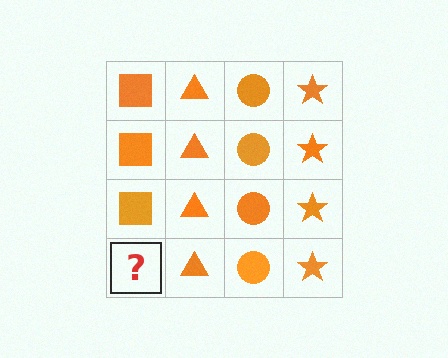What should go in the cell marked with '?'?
The missing cell should contain an orange square.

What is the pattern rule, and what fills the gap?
The rule is that each column has a consistent shape. The gap should be filled with an orange square.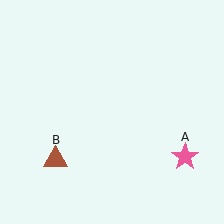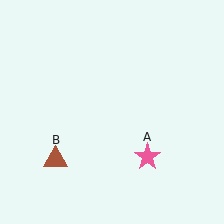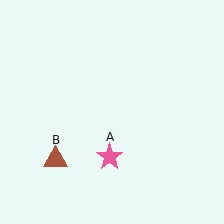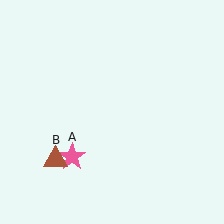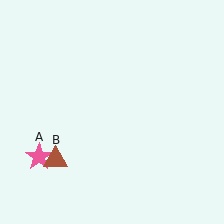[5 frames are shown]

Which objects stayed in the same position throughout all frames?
Brown triangle (object B) remained stationary.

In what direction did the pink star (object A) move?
The pink star (object A) moved left.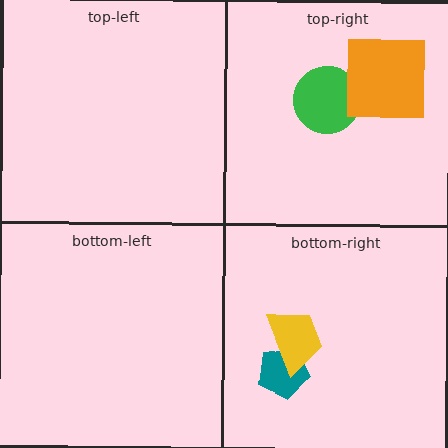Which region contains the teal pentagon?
The bottom-right region.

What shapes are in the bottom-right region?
The teal pentagon, the yellow trapezoid.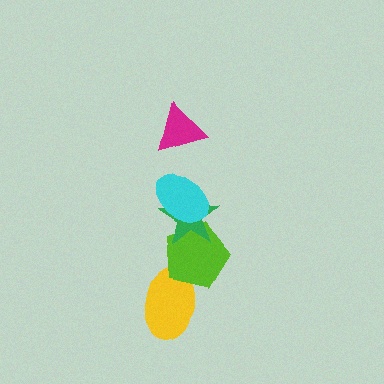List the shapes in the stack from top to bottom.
From top to bottom: the magenta triangle, the cyan ellipse, the green star, the lime pentagon, the yellow ellipse.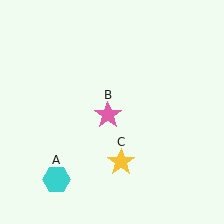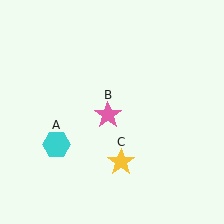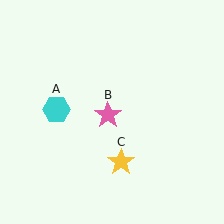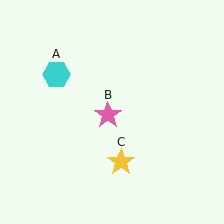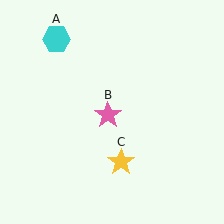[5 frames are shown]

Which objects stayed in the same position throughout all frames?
Pink star (object B) and yellow star (object C) remained stationary.